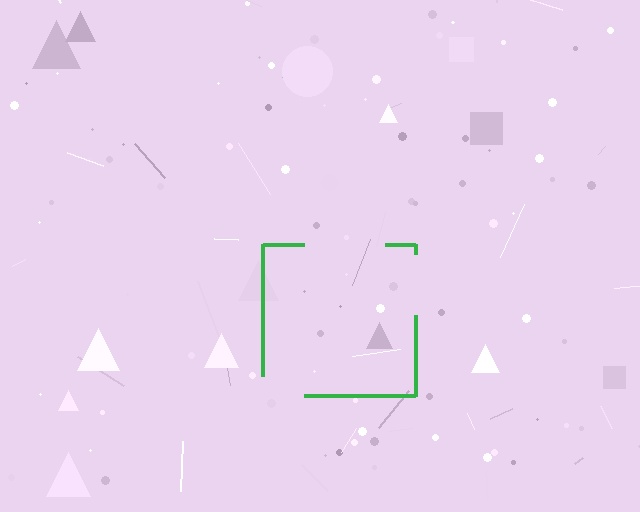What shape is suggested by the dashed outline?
The dashed outline suggests a square.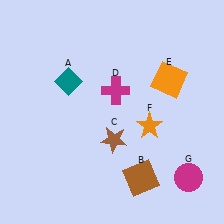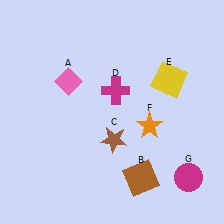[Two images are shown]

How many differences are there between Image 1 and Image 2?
There are 2 differences between the two images.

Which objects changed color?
A changed from teal to pink. E changed from orange to yellow.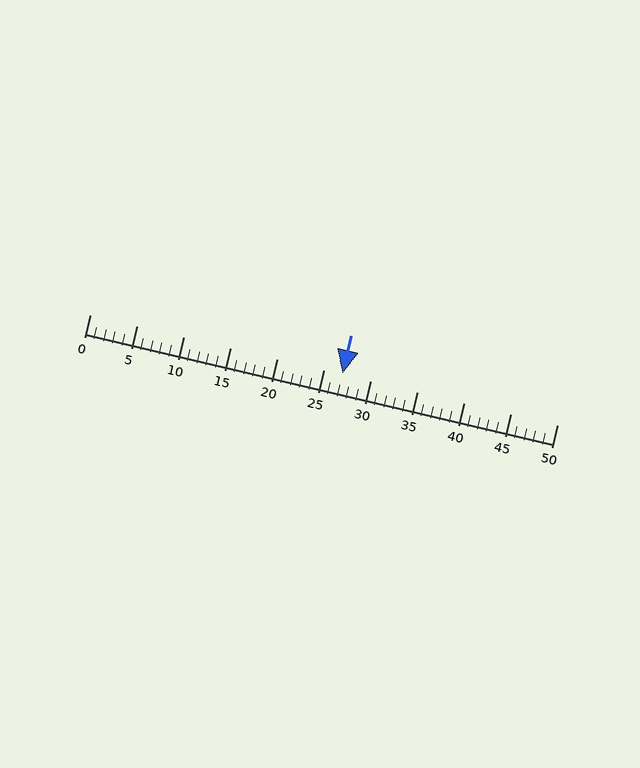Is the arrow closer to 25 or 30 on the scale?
The arrow is closer to 25.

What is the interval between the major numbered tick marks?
The major tick marks are spaced 5 units apart.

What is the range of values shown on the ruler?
The ruler shows values from 0 to 50.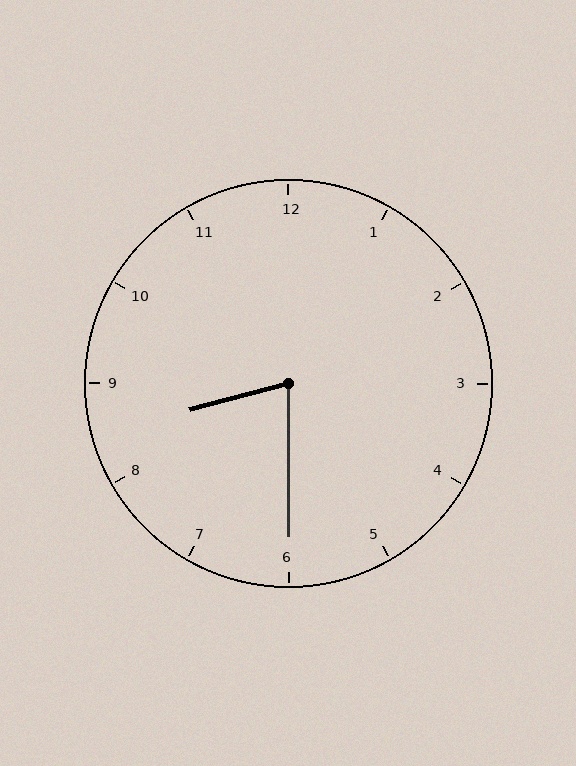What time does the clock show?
8:30.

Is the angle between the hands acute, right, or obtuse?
It is acute.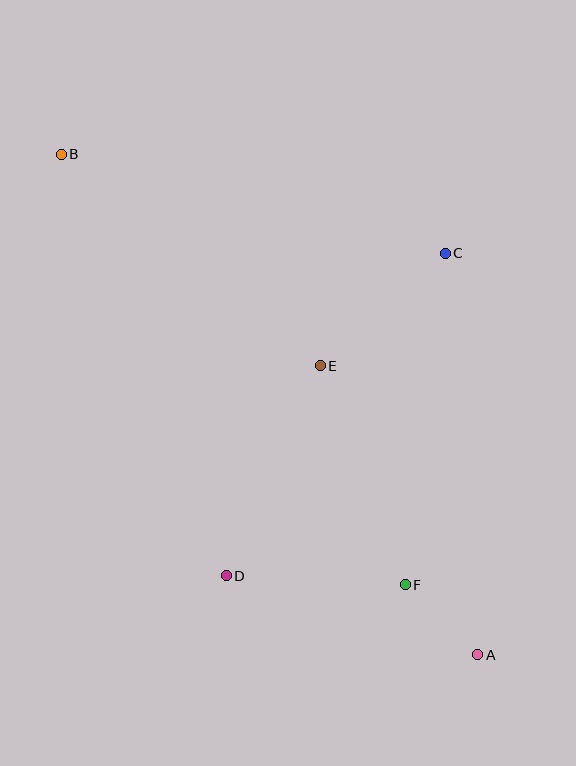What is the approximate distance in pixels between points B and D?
The distance between B and D is approximately 452 pixels.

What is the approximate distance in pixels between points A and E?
The distance between A and E is approximately 329 pixels.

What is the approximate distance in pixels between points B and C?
The distance between B and C is approximately 396 pixels.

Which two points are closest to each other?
Points A and F are closest to each other.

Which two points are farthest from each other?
Points A and B are farthest from each other.